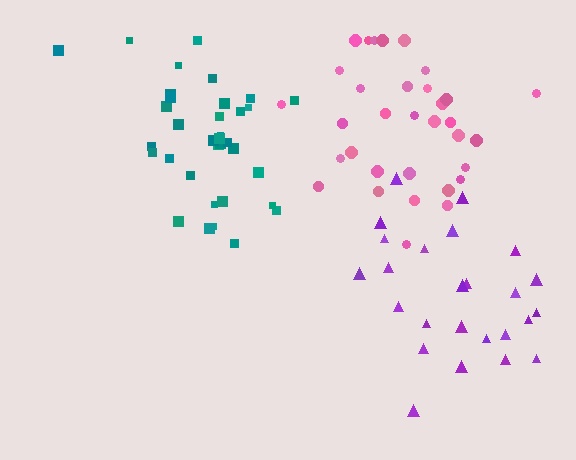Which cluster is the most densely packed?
Teal.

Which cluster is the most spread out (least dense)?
Purple.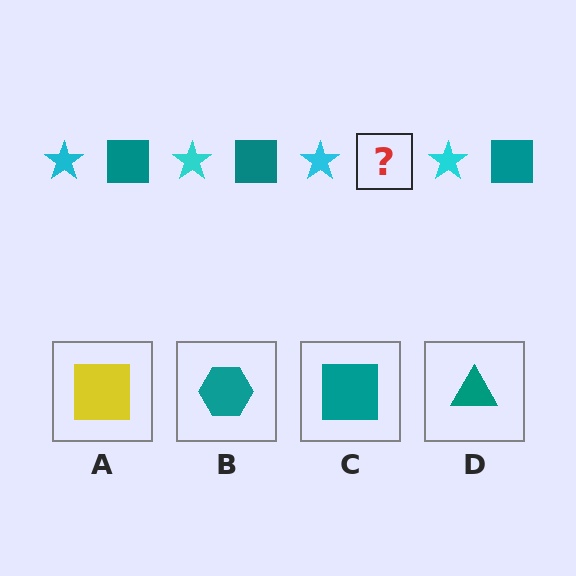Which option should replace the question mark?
Option C.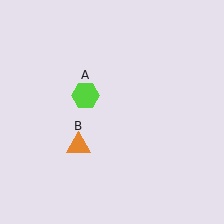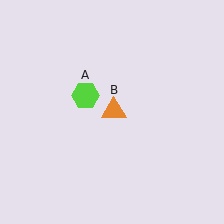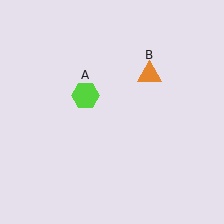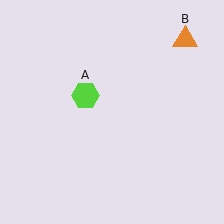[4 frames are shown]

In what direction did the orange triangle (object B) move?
The orange triangle (object B) moved up and to the right.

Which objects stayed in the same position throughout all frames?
Lime hexagon (object A) remained stationary.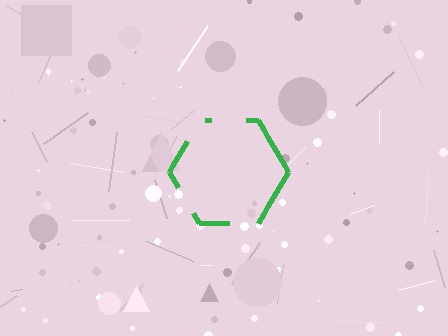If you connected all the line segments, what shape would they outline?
They would outline a hexagon.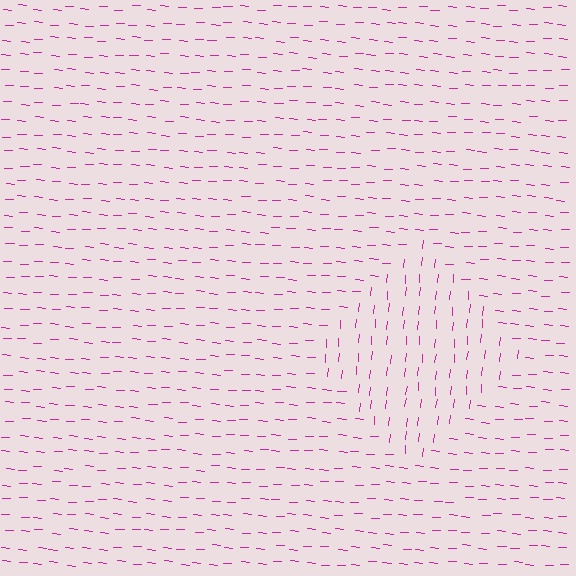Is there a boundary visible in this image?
Yes, there is a texture boundary formed by a change in line orientation.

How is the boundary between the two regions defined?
The boundary is defined purely by a change in line orientation (approximately 88 degrees difference). All lines are the same color and thickness.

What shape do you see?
I see a diamond.